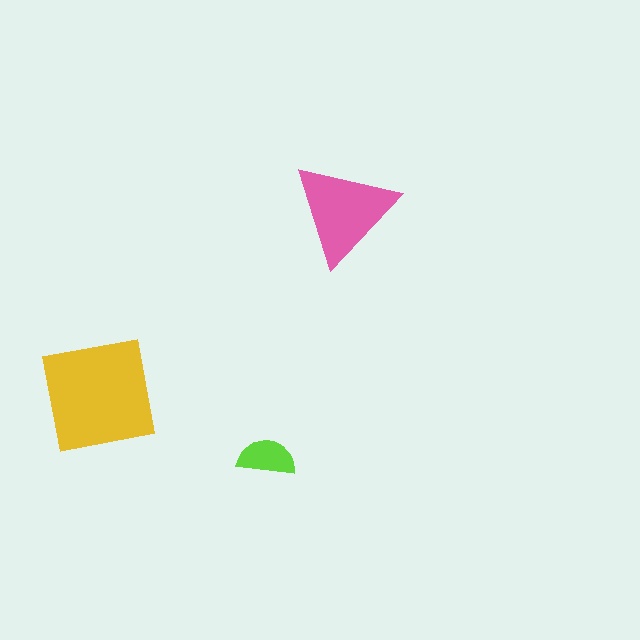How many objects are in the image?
There are 3 objects in the image.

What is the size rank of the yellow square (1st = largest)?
1st.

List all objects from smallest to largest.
The lime semicircle, the pink triangle, the yellow square.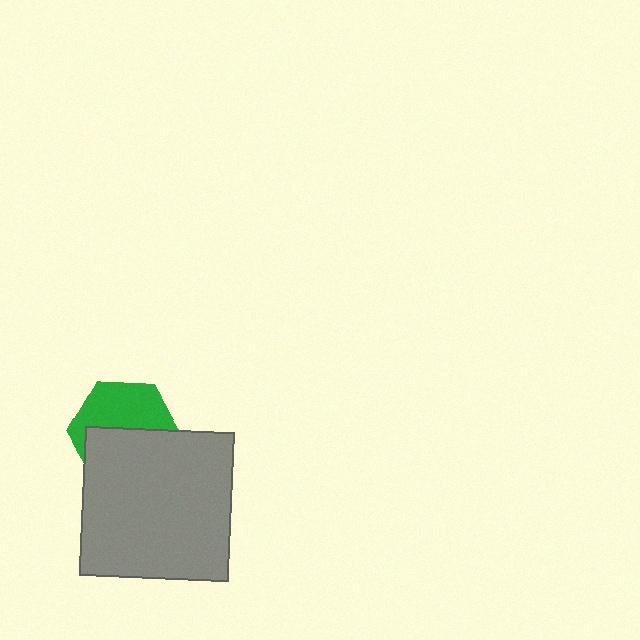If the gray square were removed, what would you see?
You would see the complete green hexagon.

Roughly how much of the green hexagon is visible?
About half of it is visible (roughly 47%).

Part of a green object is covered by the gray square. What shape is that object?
It is a hexagon.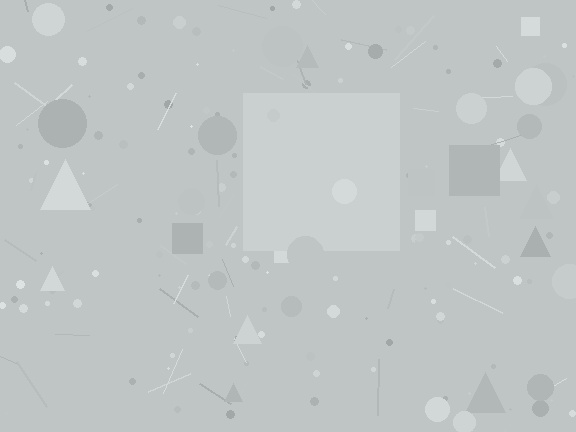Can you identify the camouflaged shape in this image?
The camouflaged shape is a square.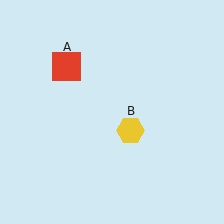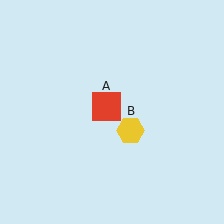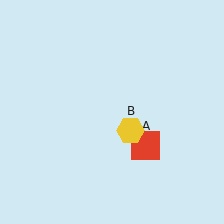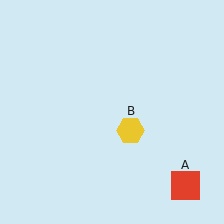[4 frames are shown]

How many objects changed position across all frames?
1 object changed position: red square (object A).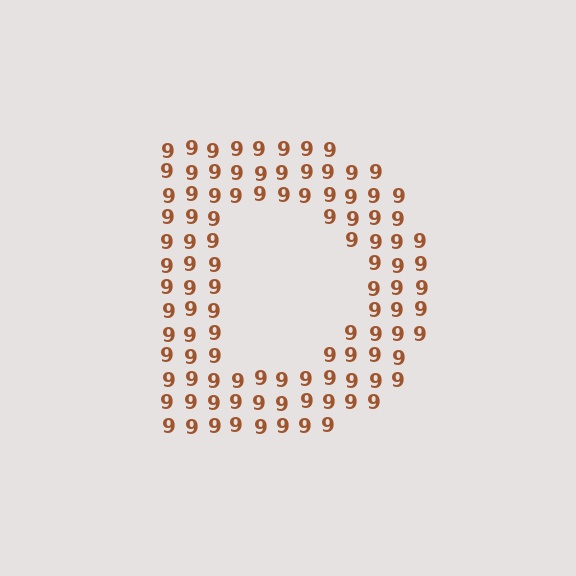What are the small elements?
The small elements are digit 9's.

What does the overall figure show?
The overall figure shows the letter D.